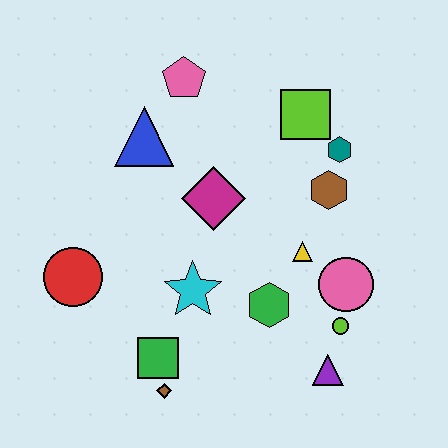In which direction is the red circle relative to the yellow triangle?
The red circle is to the left of the yellow triangle.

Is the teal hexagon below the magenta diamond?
No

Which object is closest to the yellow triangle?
The pink circle is closest to the yellow triangle.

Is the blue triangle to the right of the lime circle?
No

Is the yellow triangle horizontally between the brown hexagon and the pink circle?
No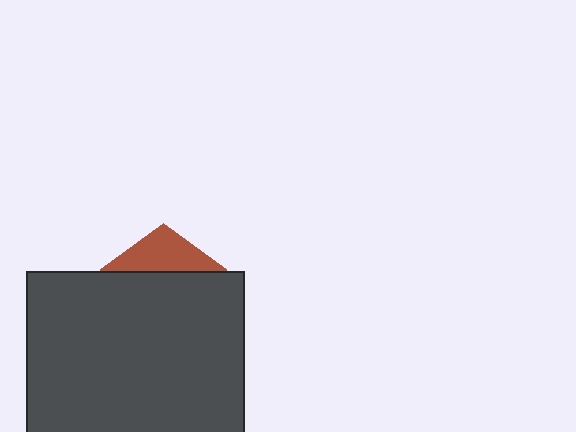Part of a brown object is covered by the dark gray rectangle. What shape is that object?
It is a pentagon.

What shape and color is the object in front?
The object in front is a dark gray rectangle.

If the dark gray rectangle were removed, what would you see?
You would see the complete brown pentagon.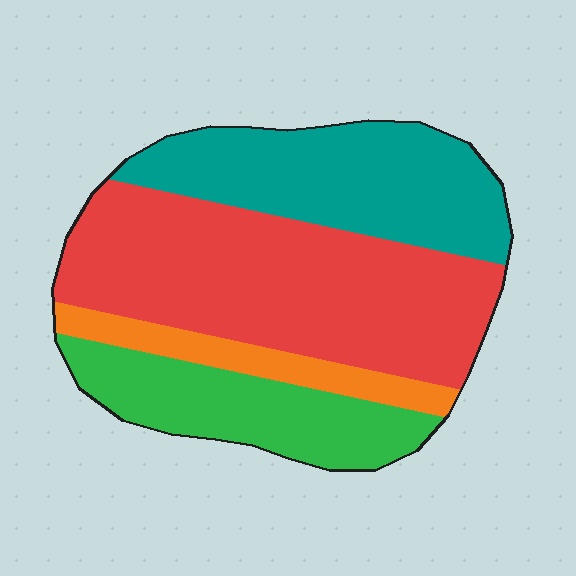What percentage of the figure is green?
Green takes up about one fifth (1/5) of the figure.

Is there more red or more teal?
Red.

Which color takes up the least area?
Orange, at roughly 10%.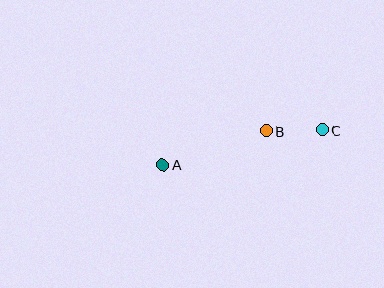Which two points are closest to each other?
Points B and C are closest to each other.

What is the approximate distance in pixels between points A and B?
The distance between A and B is approximately 110 pixels.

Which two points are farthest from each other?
Points A and C are farthest from each other.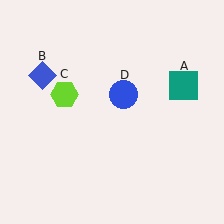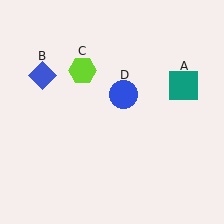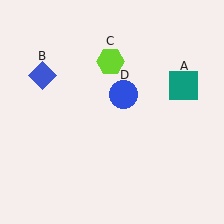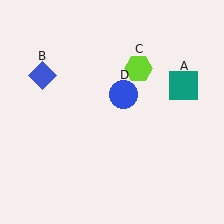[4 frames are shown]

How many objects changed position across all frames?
1 object changed position: lime hexagon (object C).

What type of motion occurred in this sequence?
The lime hexagon (object C) rotated clockwise around the center of the scene.